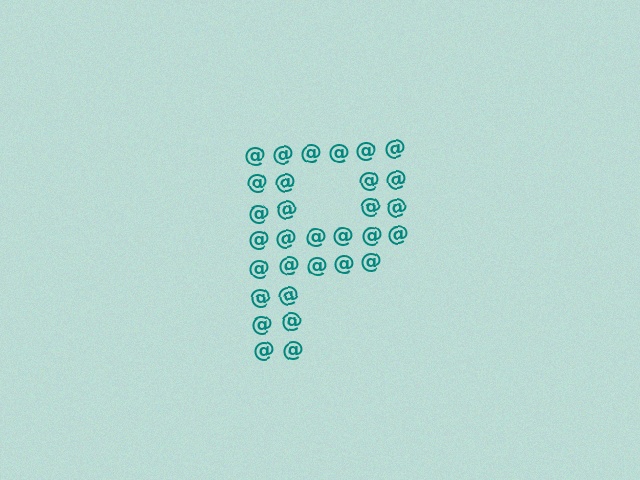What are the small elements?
The small elements are at signs.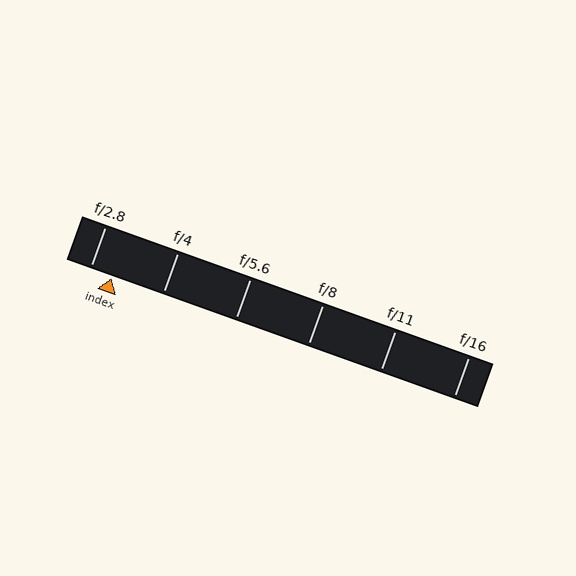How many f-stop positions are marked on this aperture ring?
There are 6 f-stop positions marked.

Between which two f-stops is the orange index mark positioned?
The index mark is between f/2.8 and f/4.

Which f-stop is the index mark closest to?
The index mark is closest to f/2.8.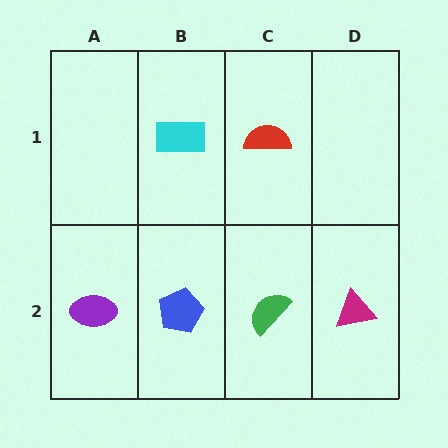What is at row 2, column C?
A green semicircle.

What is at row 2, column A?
A purple ellipse.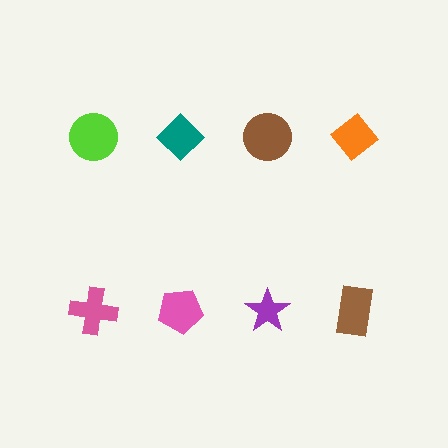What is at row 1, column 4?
An orange diamond.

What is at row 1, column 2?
A teal diamond.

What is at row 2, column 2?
A pink pentagon.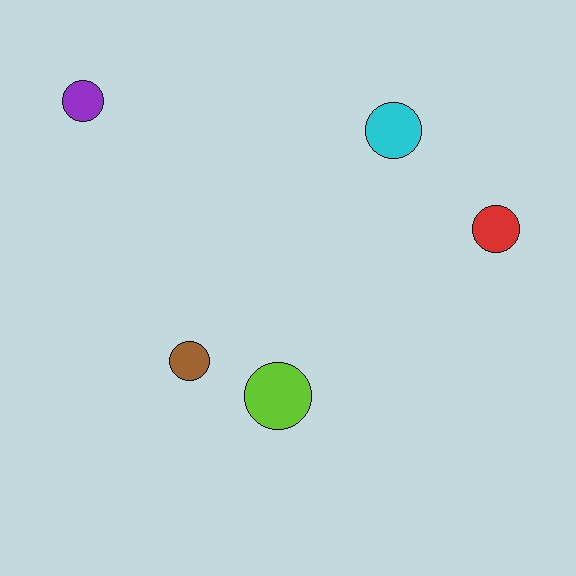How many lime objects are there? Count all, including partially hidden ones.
There is 1 lime object.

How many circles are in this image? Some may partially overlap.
There are 5 circles.